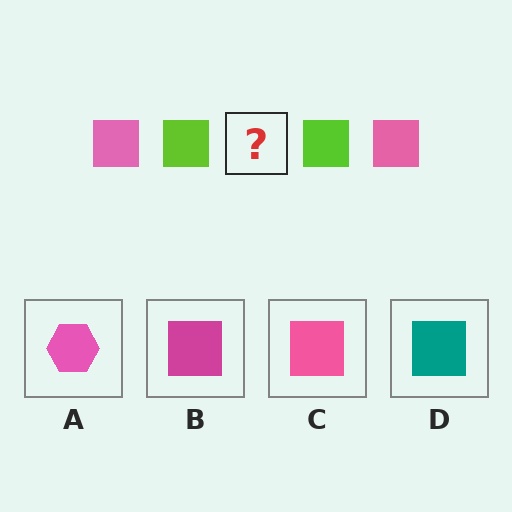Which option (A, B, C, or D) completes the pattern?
C.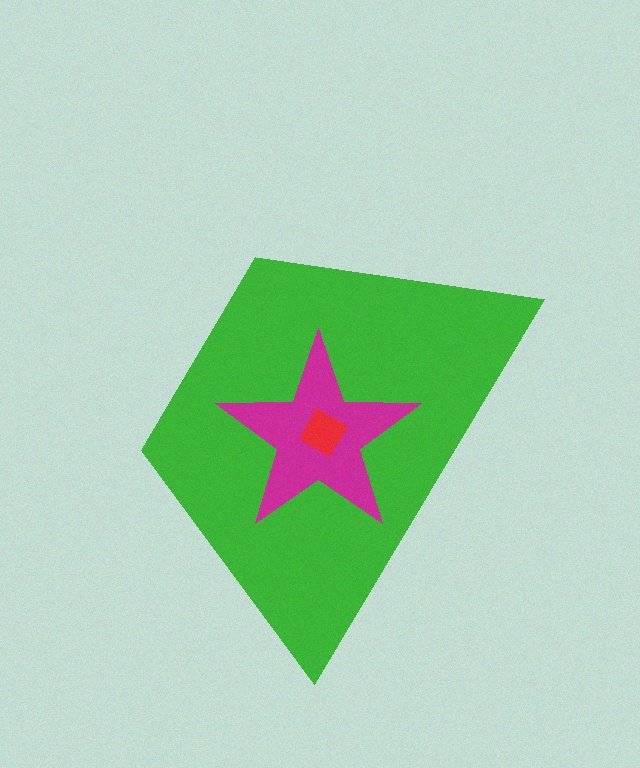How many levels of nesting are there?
3.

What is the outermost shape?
The green trapezoid.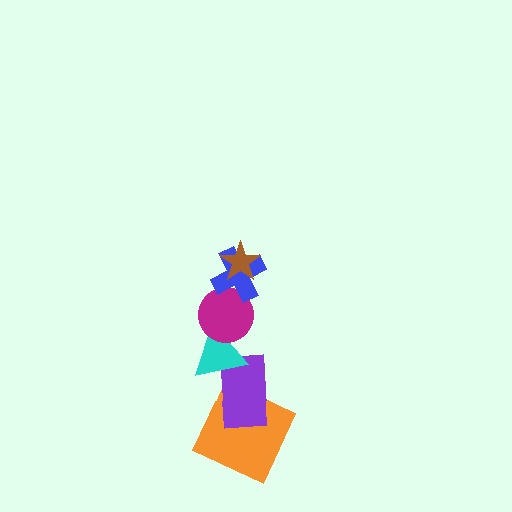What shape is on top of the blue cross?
The brown star is on top of the blue cross.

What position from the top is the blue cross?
The blue cross is 2nd from the top.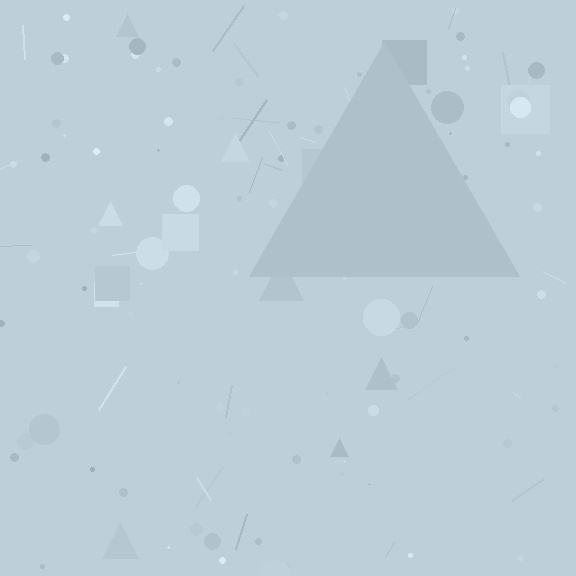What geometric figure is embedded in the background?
A triangle is embedded in the background.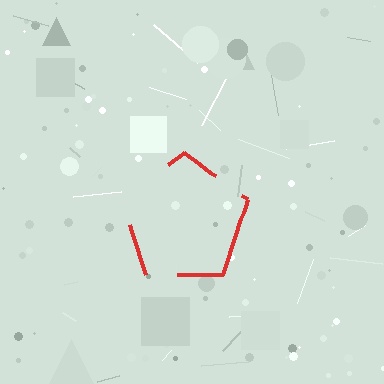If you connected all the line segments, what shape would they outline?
They would outline a pentagon.